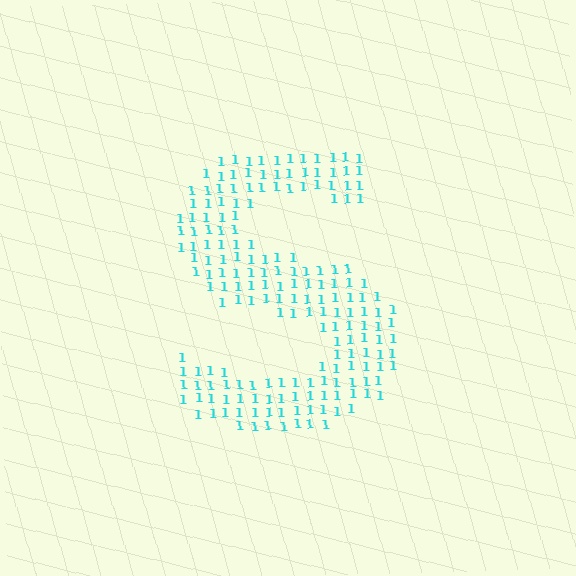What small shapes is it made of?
It is made of small digit 1's.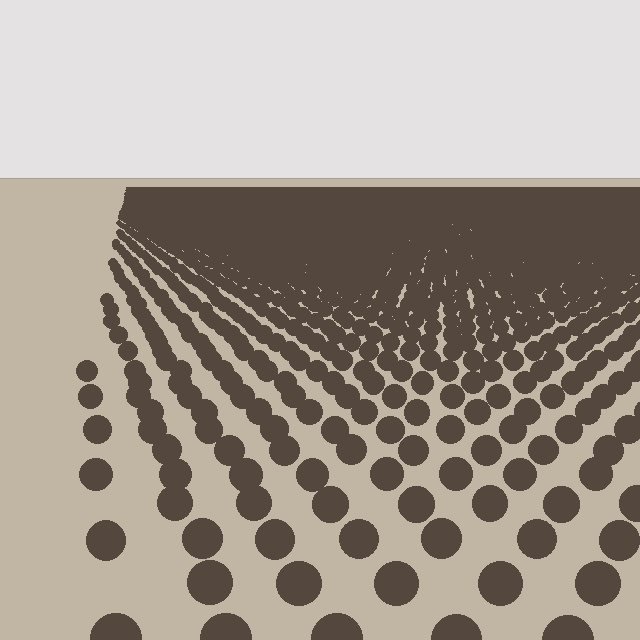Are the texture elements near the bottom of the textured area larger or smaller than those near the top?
Larger. Near the bottom, elements are closer to the viewer and appear at a bigger on-screen size.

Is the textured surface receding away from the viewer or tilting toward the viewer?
The surface is receding away from the viewer. Texture elements get smaller and denser toward the top.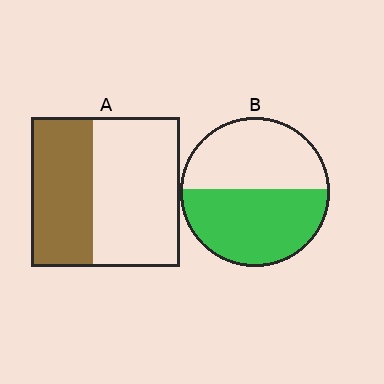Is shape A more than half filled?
No.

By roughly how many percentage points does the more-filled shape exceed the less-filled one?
By roughly 10 percentage points (B over A).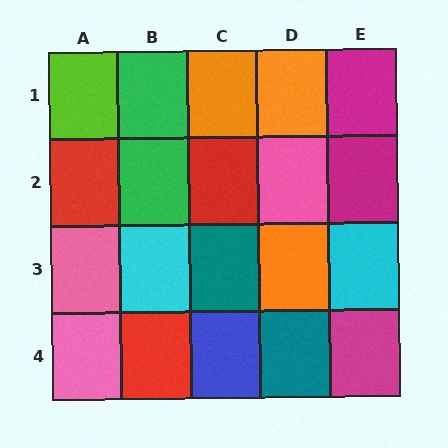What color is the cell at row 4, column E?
Magenta.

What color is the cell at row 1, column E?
Magenta.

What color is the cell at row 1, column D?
Orange.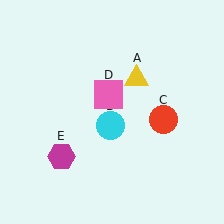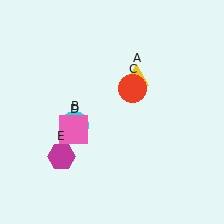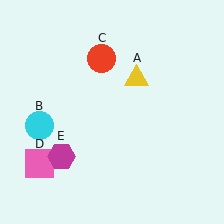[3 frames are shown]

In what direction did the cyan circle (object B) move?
The cyan circle (object B) moved left.